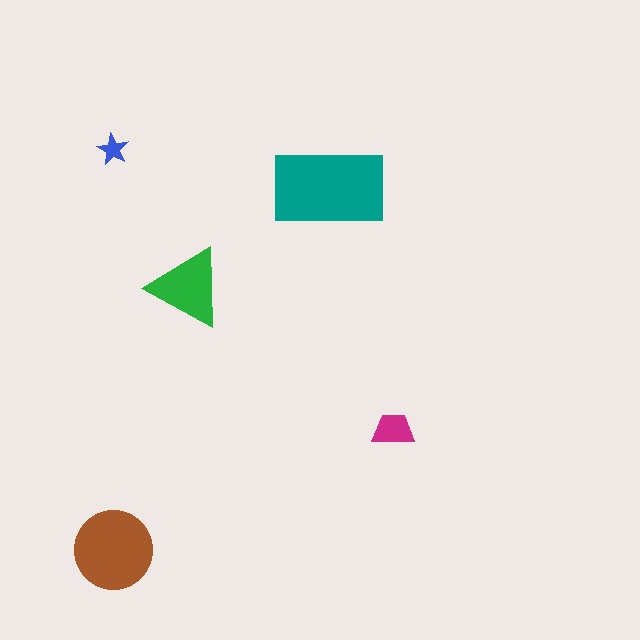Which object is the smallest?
The blue star.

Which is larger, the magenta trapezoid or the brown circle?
The brown circle.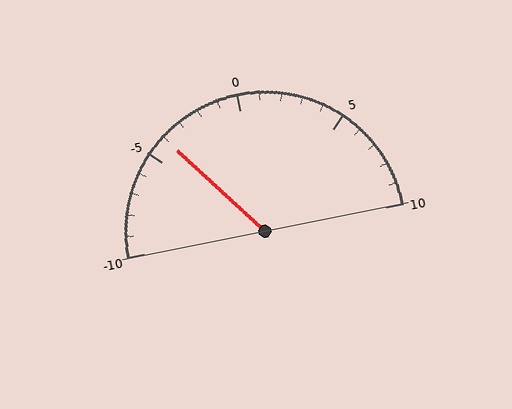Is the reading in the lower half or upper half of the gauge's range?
The reading is in the lower half of the range (-10 to 10).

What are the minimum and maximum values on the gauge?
The gauge ranges from -10 to 10.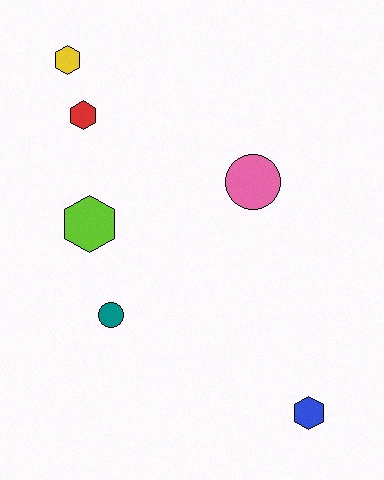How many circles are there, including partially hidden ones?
There are 2 circles.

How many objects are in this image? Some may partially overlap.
There are 6 objects.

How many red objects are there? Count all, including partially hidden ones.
There is 1 red object.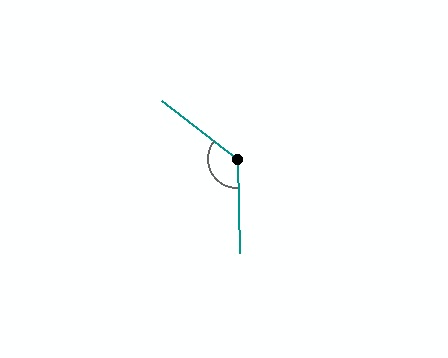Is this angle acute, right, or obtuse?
It is obtuse.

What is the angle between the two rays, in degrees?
Approximately 129 degrees.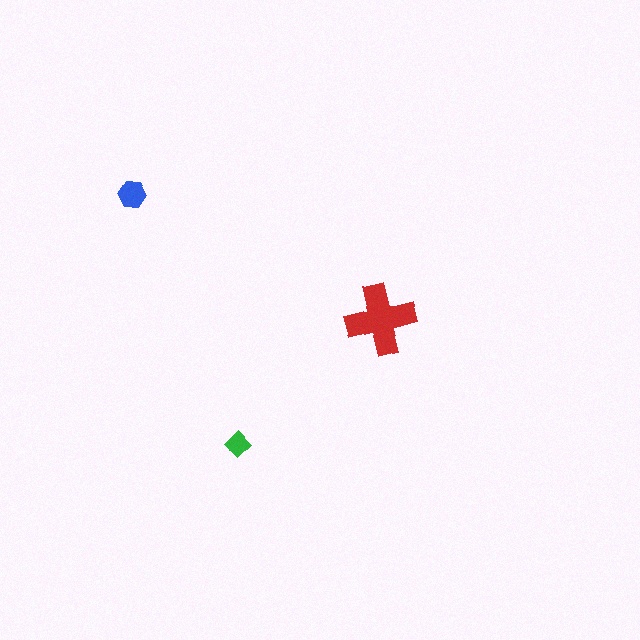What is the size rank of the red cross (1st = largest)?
1st.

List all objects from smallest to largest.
The green diamond, the blue hexagon, the red cross.